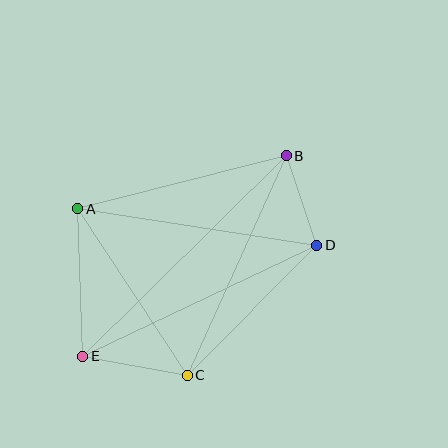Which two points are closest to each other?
Points B and D are closest to each other.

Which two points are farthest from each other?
Points B and E are farthest from each other.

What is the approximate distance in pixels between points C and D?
The distance between C and D is approximately 183 pixels.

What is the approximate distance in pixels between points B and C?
The distance between B and C is approximately 240 pixels.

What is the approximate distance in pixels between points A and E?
The distance between A and E is approximately 148 pixels.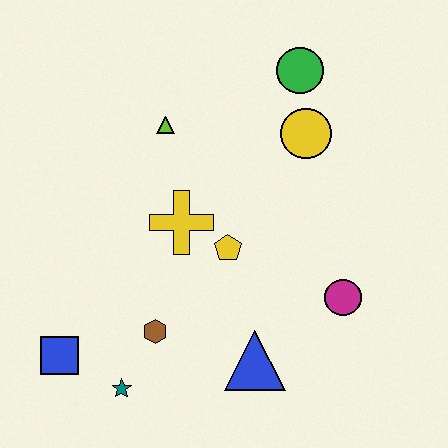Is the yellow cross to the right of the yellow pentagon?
No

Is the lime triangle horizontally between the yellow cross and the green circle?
No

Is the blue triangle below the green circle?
Yes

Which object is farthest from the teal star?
The green circle is farthest from the teal star.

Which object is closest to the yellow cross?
The yellow pentagon is closest to the yellow cross.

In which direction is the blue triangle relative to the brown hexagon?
The blue triangle is to the right of the brown hexagon.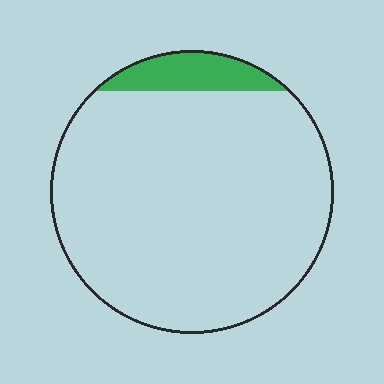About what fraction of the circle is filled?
About one tenth (1/10).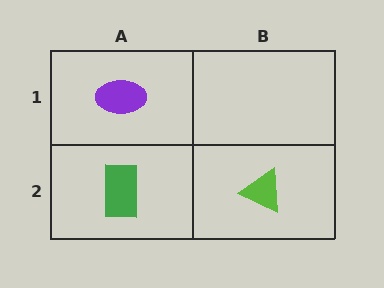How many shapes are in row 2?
2 shapes.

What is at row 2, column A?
A green rectangle.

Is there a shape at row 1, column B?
No, that cell is empty.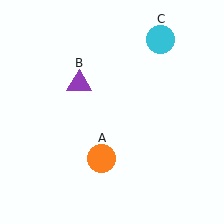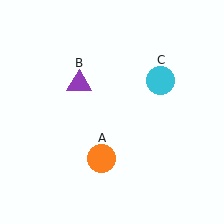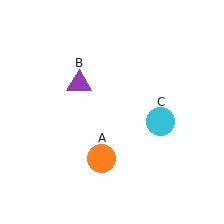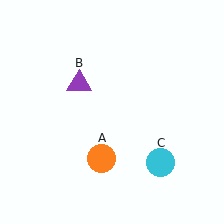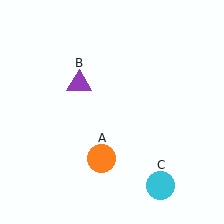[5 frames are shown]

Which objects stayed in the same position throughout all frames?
Orange circle (object A) and purple triangle (object B) remained stationary.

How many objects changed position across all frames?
1 object changed position: cyan circle (object C).